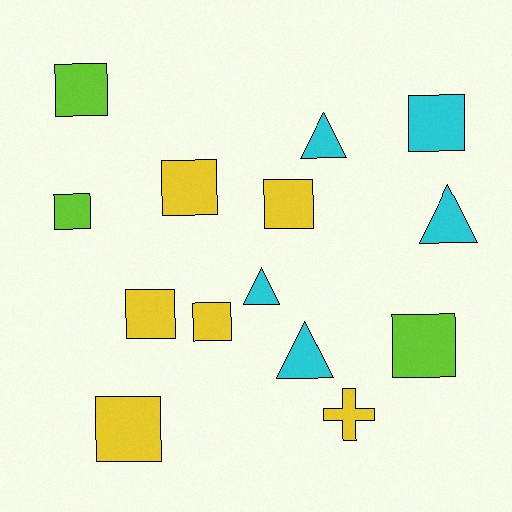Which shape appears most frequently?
Square, with 9 objects.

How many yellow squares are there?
There are 5 yellow squares.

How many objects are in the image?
There are 14 objects.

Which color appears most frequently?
Yellow, with 6 objects.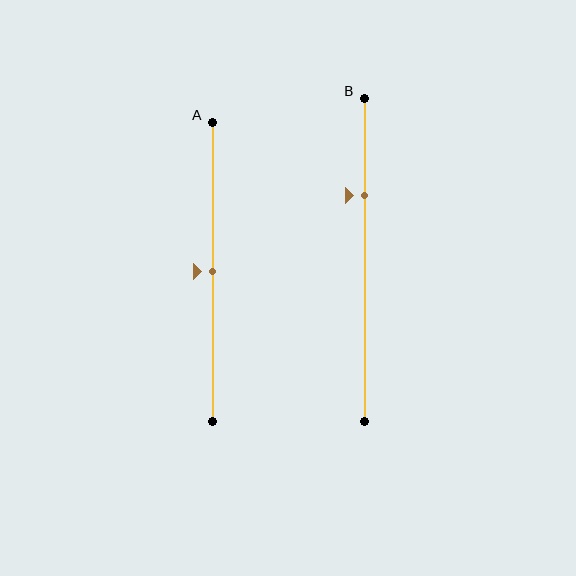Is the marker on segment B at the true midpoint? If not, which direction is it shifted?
No, the marker on segment B is shifted upward by about 20% of the segment length.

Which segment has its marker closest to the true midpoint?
Segment A has its marker closest to the true midpoint.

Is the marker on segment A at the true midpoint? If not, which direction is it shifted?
Yes, the marker on segment A is at the true midpoint.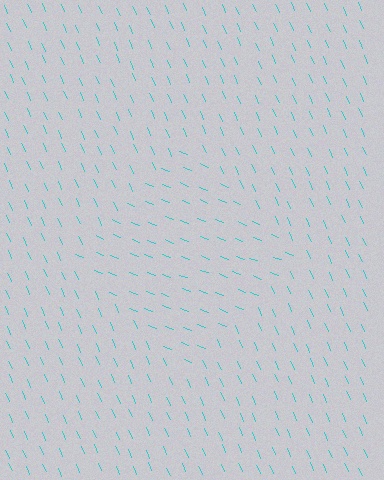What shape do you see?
I see a diamond.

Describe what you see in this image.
The image is filled with small cyan line segments. A diamond region in the image has lines oriented differently from the surrounding lines, creating a visible texture boundary.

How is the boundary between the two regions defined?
The boundary is defined purely by a change in line orientation (approximately 45 degrees difference). All lines are the same color and thickness.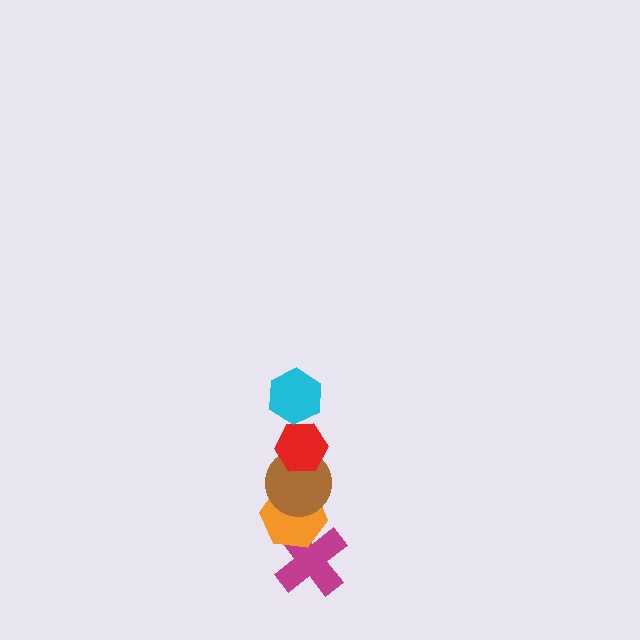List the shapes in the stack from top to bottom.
From top to bottom: the cyan hexagon, the red hexagon, the brown circle, the orange hexagon, the magenta cross.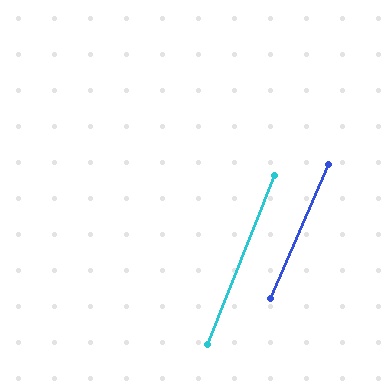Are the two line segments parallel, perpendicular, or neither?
Parallel — their directions differ by only 1.8°.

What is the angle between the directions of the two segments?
Approximately 2 degrees.